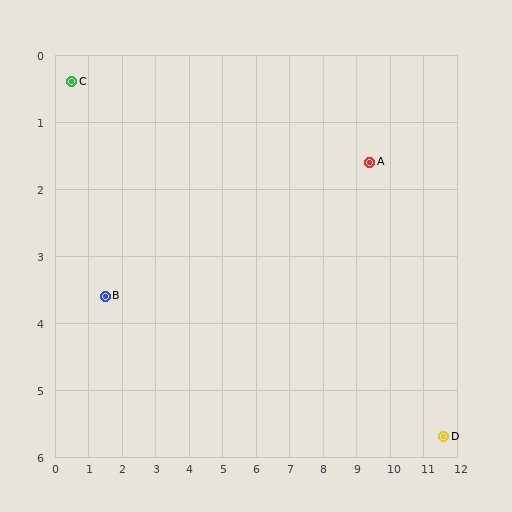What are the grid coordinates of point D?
Point D is at approximately (11.6, 5.7).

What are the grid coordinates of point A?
Point A is at approximately (9.4, 1.6).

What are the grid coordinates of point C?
Point C is at approximately (0.5, 0.4).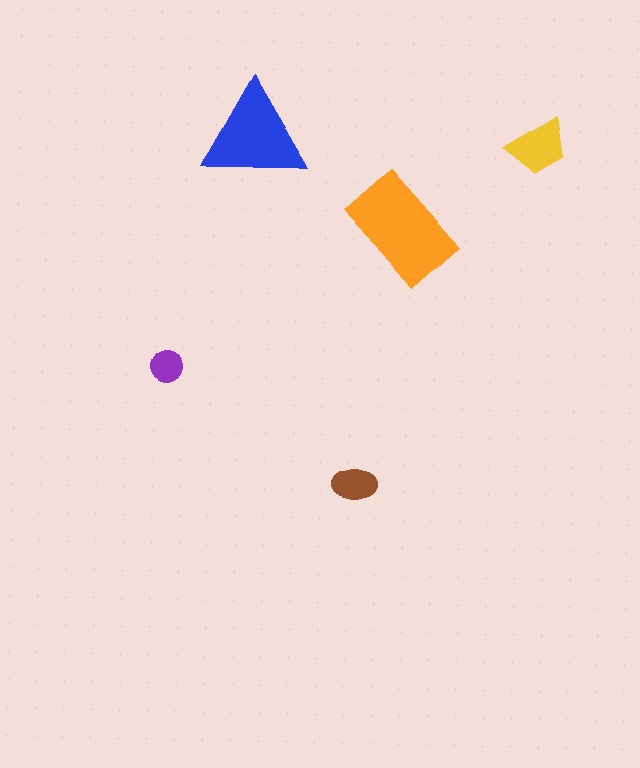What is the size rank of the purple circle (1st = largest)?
5th.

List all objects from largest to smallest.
The orange rectangle, the blue triangle, the yellow trapezoid, the brown ellipse, the purple circle.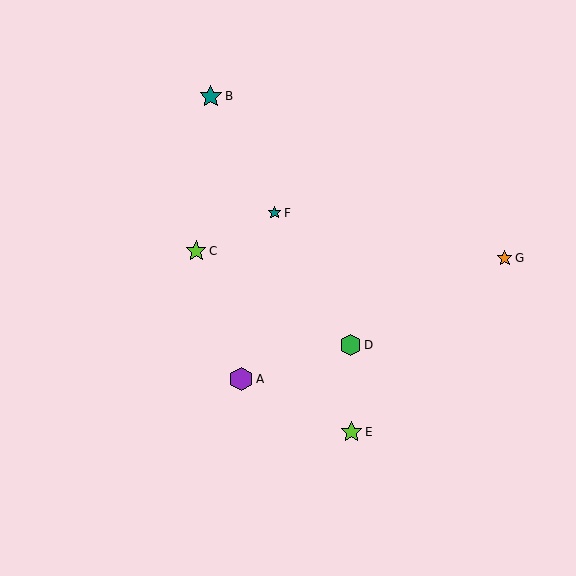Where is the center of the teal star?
The center of the teal star is at (211, 96).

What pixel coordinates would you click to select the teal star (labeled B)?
Click at (211, 96) to select the teal star B.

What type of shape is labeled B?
Shape B is a teal star.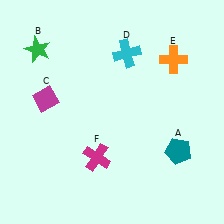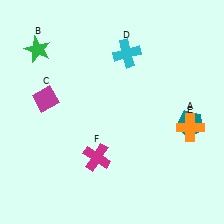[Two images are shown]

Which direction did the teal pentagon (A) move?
The teal pentagon (A) moved up.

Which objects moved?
The objects that moved are: the teal pentagon (A), the orange cross (E).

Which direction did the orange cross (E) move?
The orange cross (E) moved down.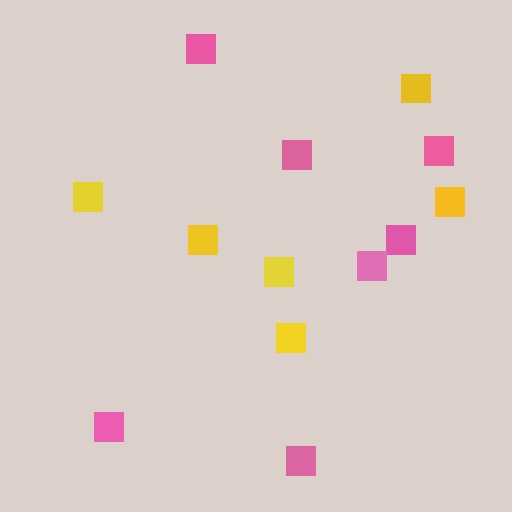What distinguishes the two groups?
There are 2 groups: one group of yellow squares (6) and one group of pink squares (7).